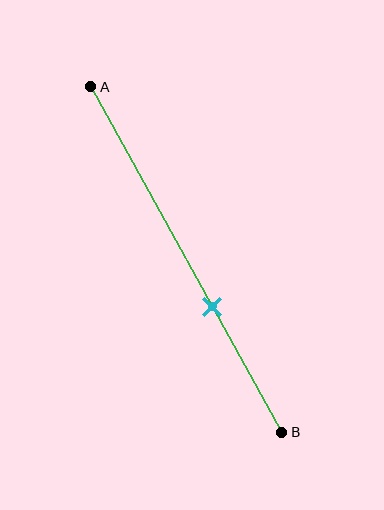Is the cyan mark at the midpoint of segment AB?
No, the mark is at about 65% from A, not at the 50% midpoint.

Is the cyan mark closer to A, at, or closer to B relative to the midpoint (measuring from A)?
The cyan mark is closer to point B than the midpoint of segment AB.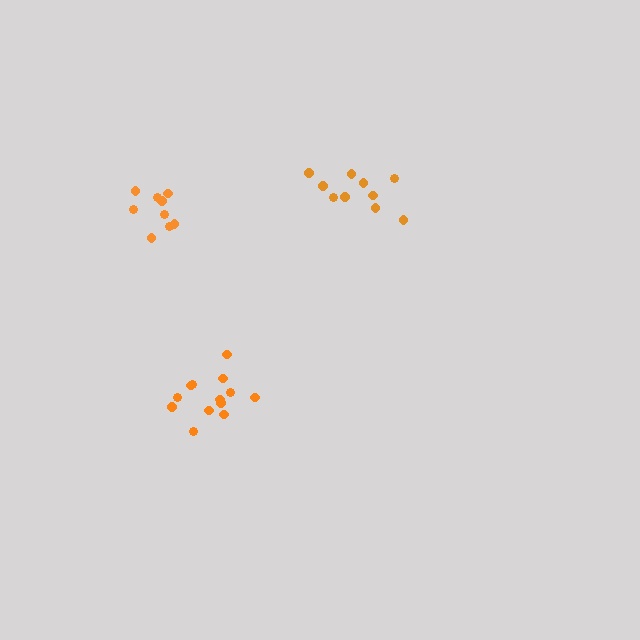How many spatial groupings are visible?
There are 3 spatial groupings.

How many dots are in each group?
Group 1: 13 dots, Group 2: 10 dots, Group 3: 9 dots (32 total).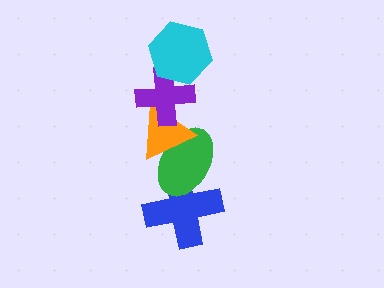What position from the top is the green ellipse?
The green ellipse is 4th from the top.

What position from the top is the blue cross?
The blue cross is 5th from the top.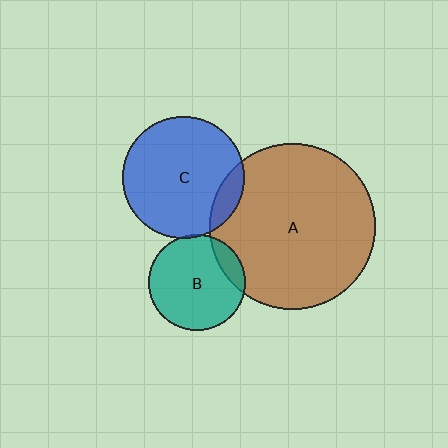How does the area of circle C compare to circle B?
Approximately 1.6 times.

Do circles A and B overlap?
Yes.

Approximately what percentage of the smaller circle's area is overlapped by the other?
Approximately 15%.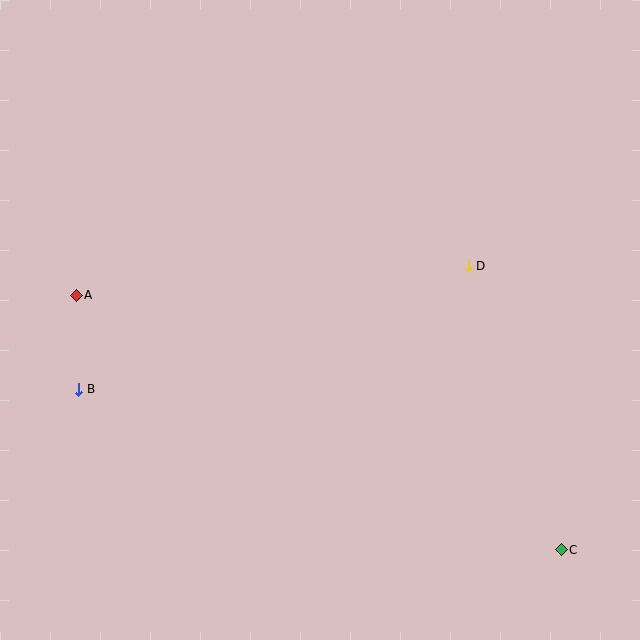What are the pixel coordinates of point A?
Point A is at (76, 295).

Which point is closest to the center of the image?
Point D at (468, 266) is closest to the center.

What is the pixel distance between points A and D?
The distance between A and D is 393 pixels.